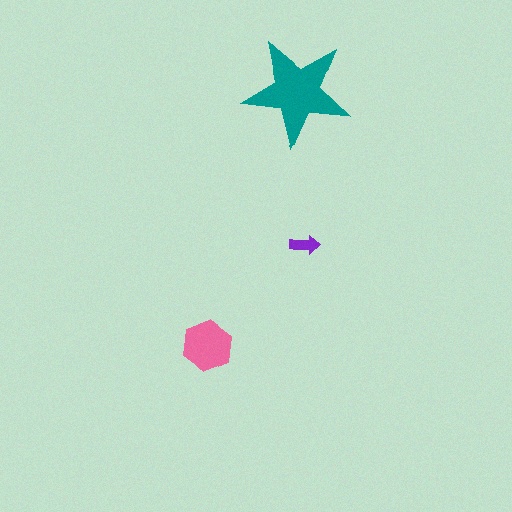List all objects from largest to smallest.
The teal star, the pink hexagon, the purple arrow.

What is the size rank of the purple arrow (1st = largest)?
3rd.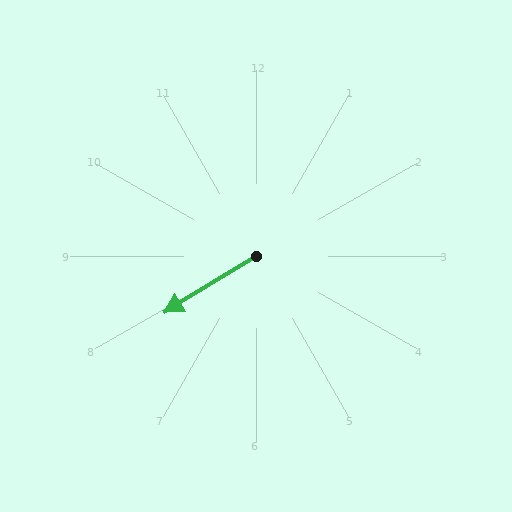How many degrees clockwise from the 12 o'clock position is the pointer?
Approximately 239 degrees.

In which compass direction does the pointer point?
Southwest.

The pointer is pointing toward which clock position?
Roughly 8 o'clock.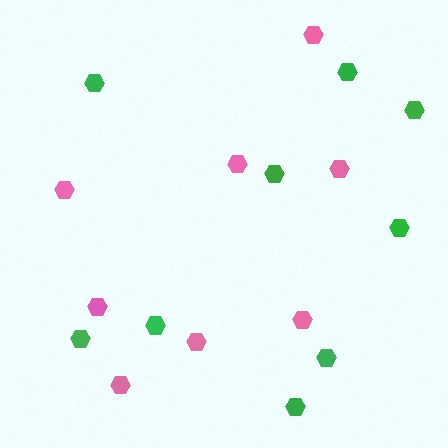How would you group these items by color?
There are 2 groups: one group of green hexagons (9) and one group of pink hexagons (8).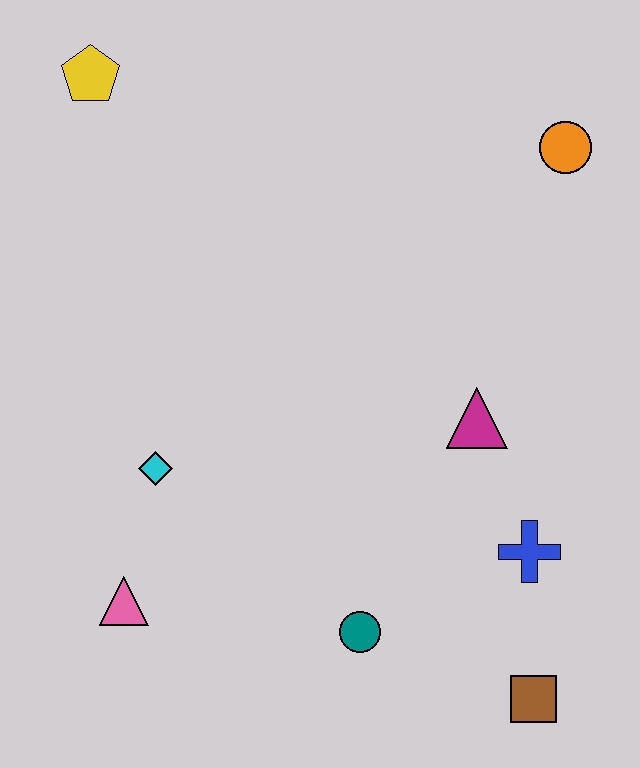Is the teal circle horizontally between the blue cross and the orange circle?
No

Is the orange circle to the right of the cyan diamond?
Yes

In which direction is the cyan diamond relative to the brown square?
The cyan diamond is to the left of the brown square.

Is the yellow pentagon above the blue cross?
Yes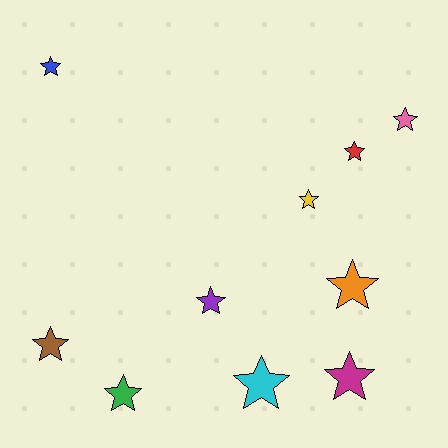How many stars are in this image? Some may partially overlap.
There are 10 stars.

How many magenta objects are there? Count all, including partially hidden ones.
There is 1 magenta object.